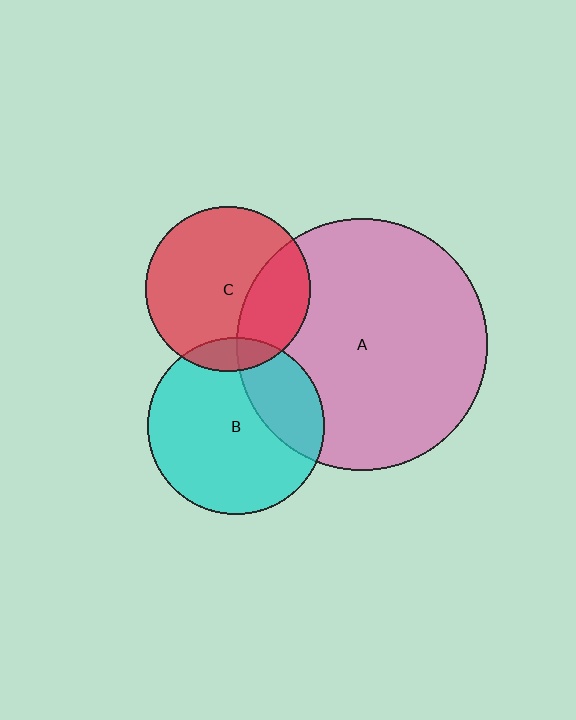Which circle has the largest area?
Circle A (pink).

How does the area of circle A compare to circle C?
Approximately 2.3 times.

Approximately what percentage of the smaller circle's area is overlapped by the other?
Approximately 30%.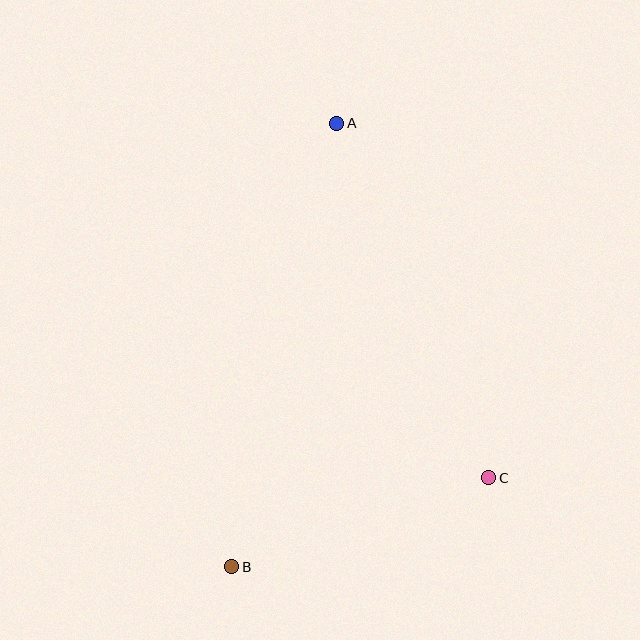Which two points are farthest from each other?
Points A and B are farthest from each other.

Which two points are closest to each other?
Points B and C are closest to each other.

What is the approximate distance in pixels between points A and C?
The distance between A and C is approximately 386 pixels.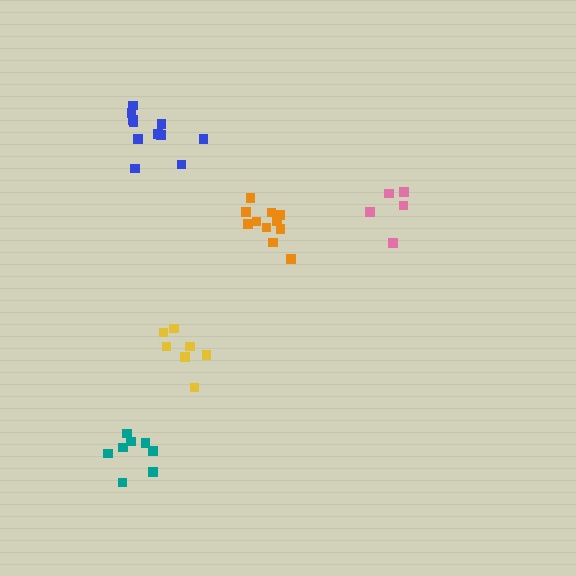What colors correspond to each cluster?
The clusters are colored: orange, pink, yellow, blue, teal.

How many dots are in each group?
Group 1: 11 dots, Group 2: 5 dots, Group 3: 7 dots, Group 4: 11 dots, Group 5: 8 dots (42 total).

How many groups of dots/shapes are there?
There are 5 groups.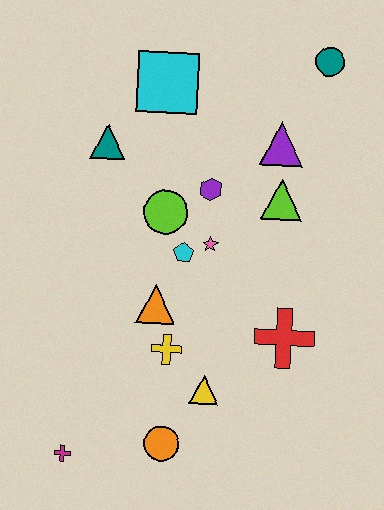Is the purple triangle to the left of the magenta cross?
No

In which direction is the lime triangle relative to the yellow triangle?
The lime triangle is above the yellow triangle.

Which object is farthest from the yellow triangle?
The teal circle is farthest from the yellow triangle.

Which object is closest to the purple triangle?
The lime triangle is closest to the purple triangle.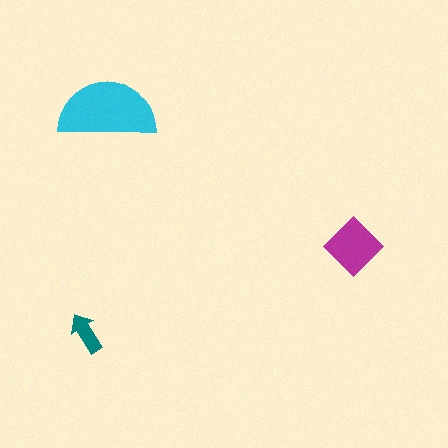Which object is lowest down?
The teal arrow is bottommost.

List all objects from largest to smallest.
The cyan semicircle, the magenta diamond, the teal arrow.